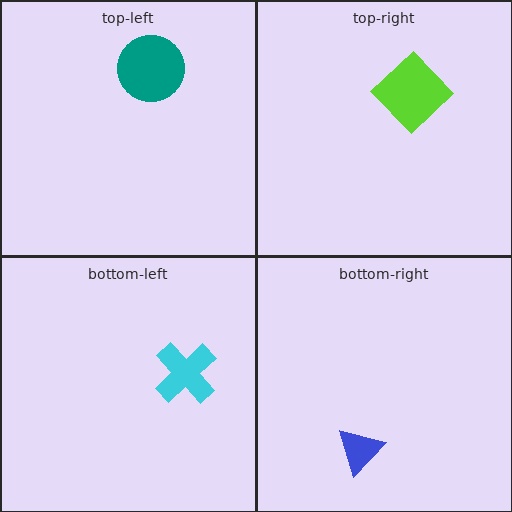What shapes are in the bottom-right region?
The blue triangle.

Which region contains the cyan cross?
The bottom-left region.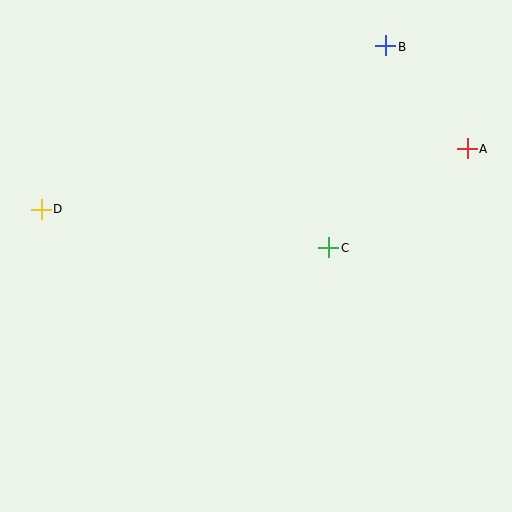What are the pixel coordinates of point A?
Point A is at (468, 149).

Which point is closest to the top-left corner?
Point D is closest to the top-left corner.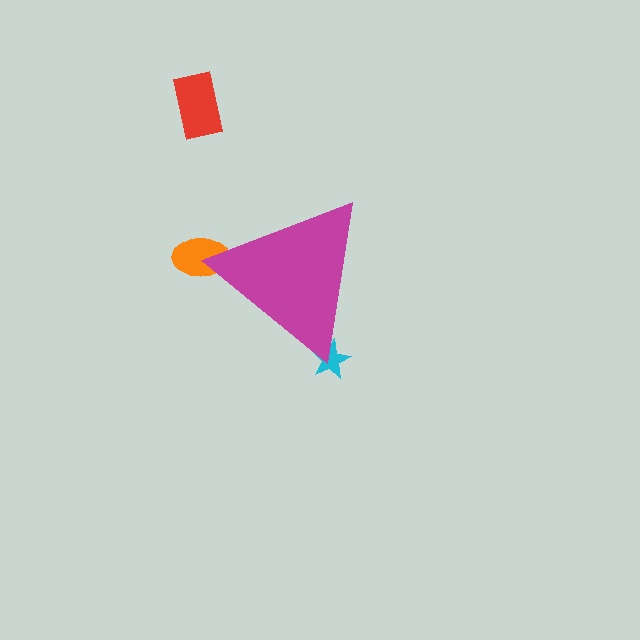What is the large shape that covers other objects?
A magenta triangle.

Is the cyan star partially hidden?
Yes, the cyan star is partially hidden behind the magenta triangle.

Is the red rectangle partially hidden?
No, the red rectangle is fully visible.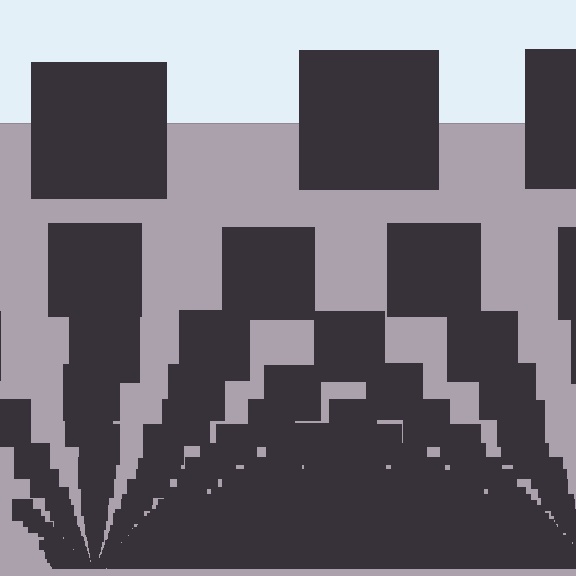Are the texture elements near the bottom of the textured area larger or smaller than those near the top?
Smaller. The gradient is inverted — elements near the bottom are smaller and denser.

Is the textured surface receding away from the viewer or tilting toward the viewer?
The surface appears to tilt toward the viewer. Texture elements get larger and sparser toward the top.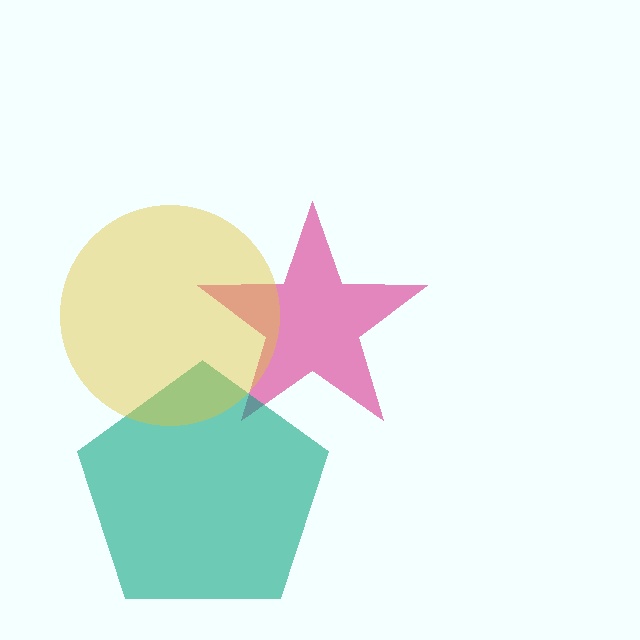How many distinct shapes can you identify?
There are 3 distinct shapes: a magenta star, a teal pentagon, a yellow circle.